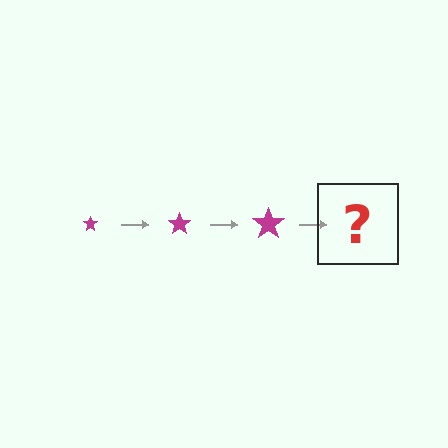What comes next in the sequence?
The next element should be a magenta star, larger than the previous one.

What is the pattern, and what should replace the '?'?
The pattern is that the star gets progressively larger each step. The '?' should be a magenta star, larger than the previous one.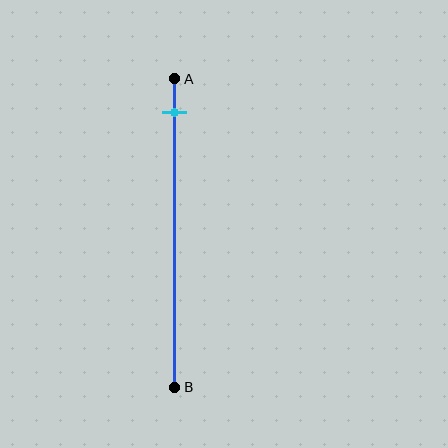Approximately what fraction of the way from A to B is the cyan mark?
The cyan mark is approximately 10% of the way from A to B.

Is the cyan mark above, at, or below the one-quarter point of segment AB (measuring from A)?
The cyan mark is above the one-quarter point of segment AB.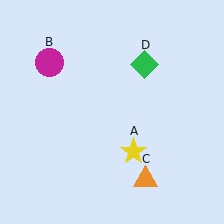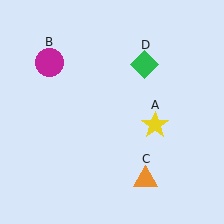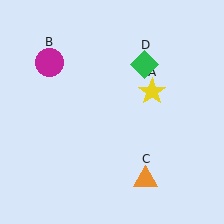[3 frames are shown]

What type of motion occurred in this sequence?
The yellow star (object A) rotated counterclockwise around the center of the scene.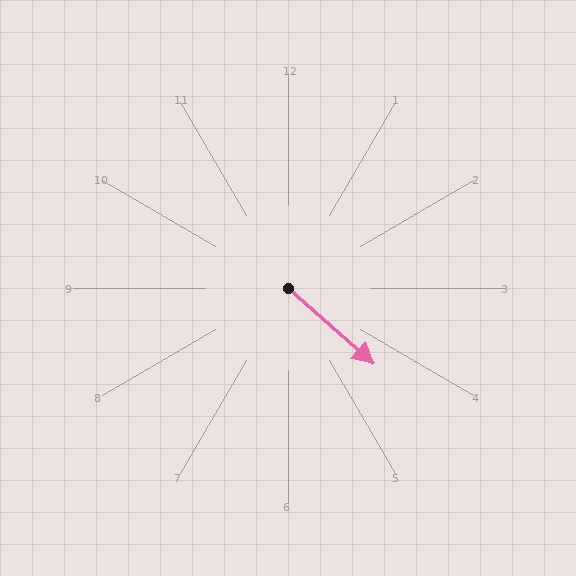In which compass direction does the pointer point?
Southeast.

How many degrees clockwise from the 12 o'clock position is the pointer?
Approximately 132 degrees.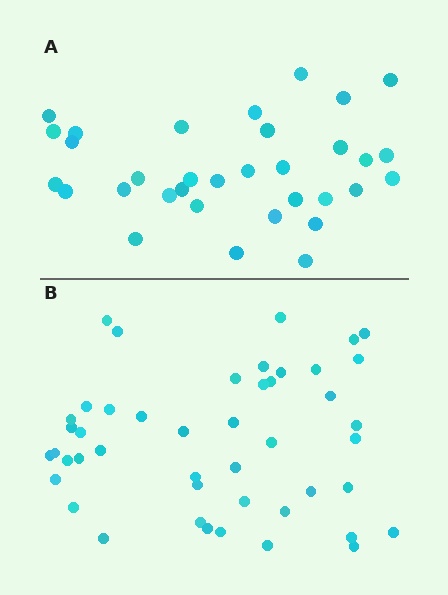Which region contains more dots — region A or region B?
Region B (the bottom region) has more dots.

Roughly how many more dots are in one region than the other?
Region B has approximately 15 more dots than region A.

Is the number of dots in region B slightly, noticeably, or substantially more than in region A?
Region B has noticeably more, but not dramatically so. The ratio is roughly 1.4 to 1.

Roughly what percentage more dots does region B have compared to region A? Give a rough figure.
About 40% more.